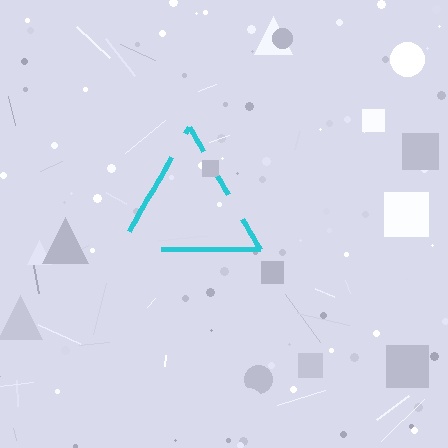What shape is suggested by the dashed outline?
The dashed outline suggests a triangle.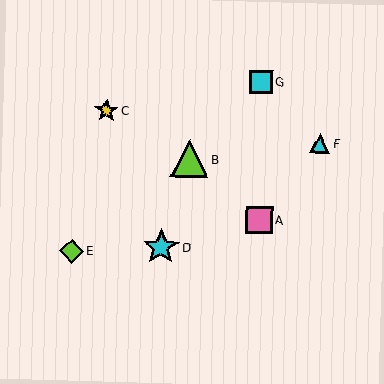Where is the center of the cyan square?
The center of the cyan square is at (261, 82).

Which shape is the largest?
The lime triangle (labeled B) is the largest.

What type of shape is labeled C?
Shape C is a yellow star.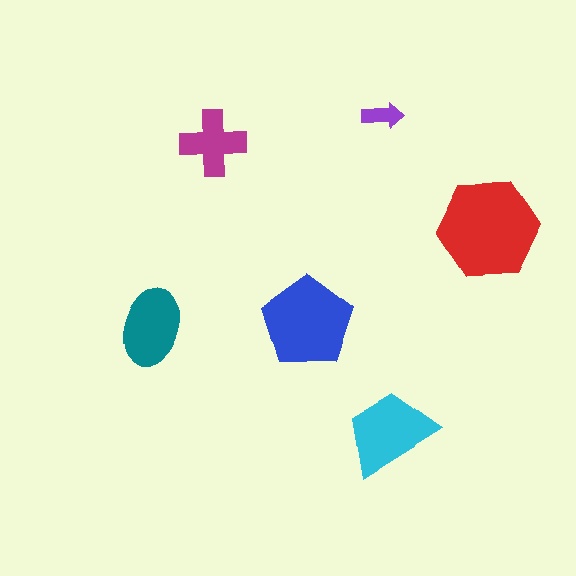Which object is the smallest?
The purple arrow.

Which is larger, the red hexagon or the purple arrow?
The red hexagon.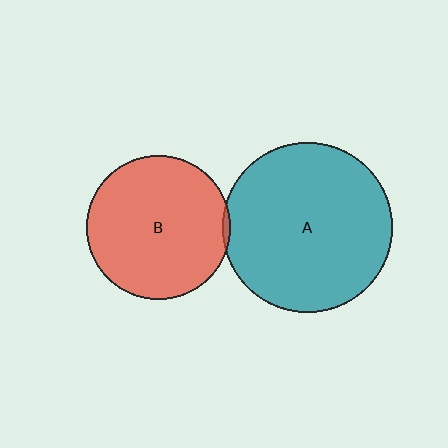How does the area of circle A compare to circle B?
Approximately 1.4 times.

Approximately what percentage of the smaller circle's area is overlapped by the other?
Approximately 5%.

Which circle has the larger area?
Circle A (teal).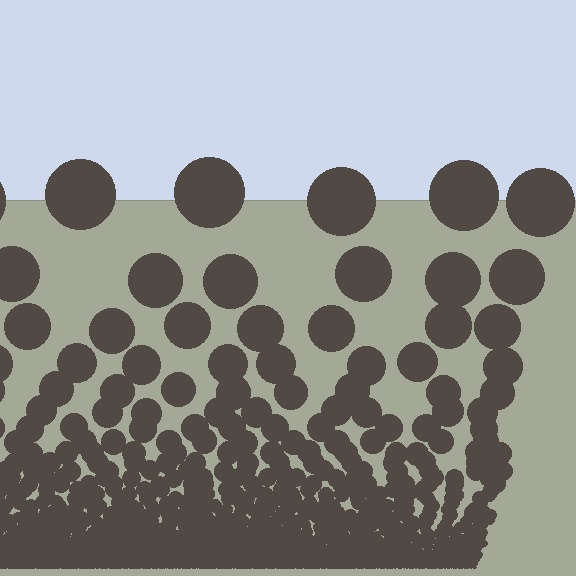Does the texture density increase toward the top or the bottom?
Density increases toward the bottom.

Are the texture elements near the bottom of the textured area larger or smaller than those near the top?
Smaller. The gradient is inverted — elements near the bottom are smaller and denser.